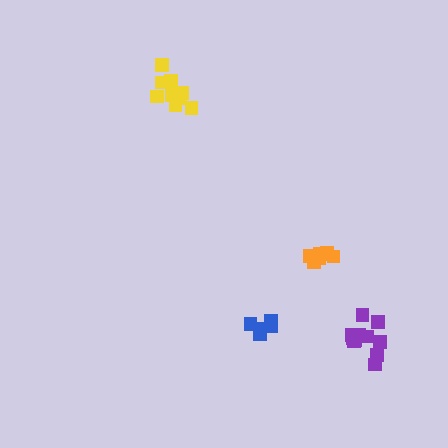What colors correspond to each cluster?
The clusters are colored: purple, yellow, orange, blue.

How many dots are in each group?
Group 1: 11 dots, Group 2: 10 dots, Group 3: 6 dots, Group 4: 5 dots (32 total).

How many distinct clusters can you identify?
There are 4 distinct clusters.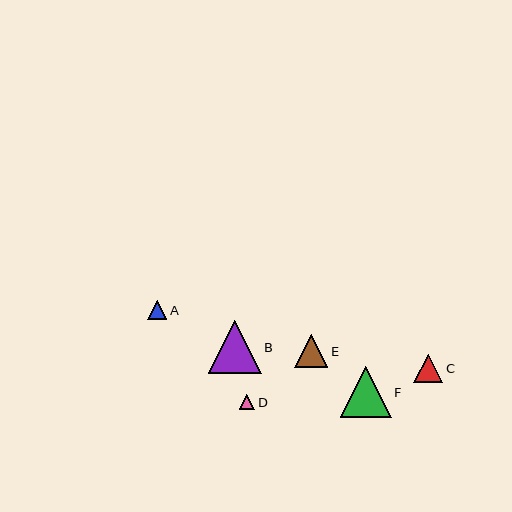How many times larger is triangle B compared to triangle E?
Triangle B is approximately 1.6 times the size of triangle E.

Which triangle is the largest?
Triangle B is the largest with a size of approximately 53 pixels.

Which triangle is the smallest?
Triangle D is the smallest with a size of approximately 15 pixels.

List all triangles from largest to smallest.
From largest to smallest: B, F, E, C, A, D.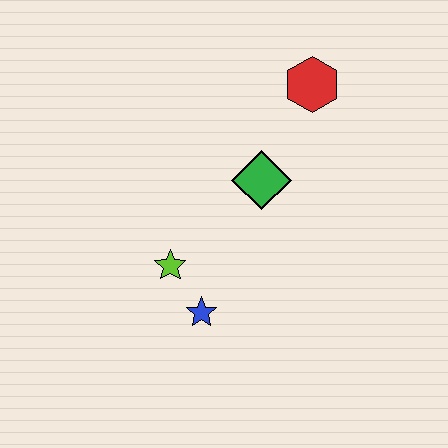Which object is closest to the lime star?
The blue star is closest to the lime star.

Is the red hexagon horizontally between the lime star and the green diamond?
No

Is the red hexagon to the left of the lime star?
No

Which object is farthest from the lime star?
The red hexagon is farthest from the lime star.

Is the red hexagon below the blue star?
No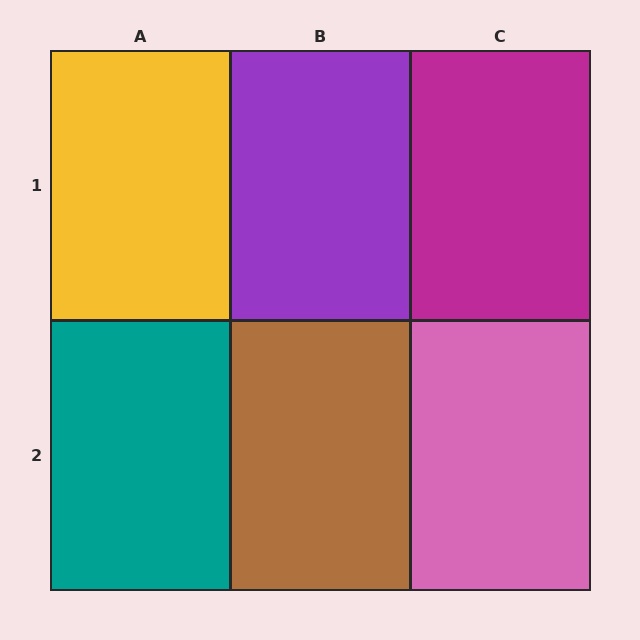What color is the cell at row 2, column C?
Pink.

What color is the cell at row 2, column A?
Teal.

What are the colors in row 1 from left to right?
Yellow, purple, magenta.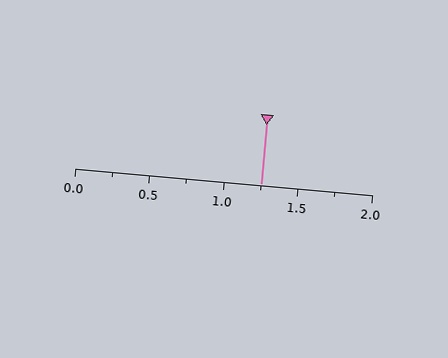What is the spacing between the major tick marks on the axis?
The major ticks are spaced 0.5 apart.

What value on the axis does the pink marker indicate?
The marker indicates approximately 1.25.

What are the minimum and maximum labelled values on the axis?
The axis runs from 0.0 to 2.0.